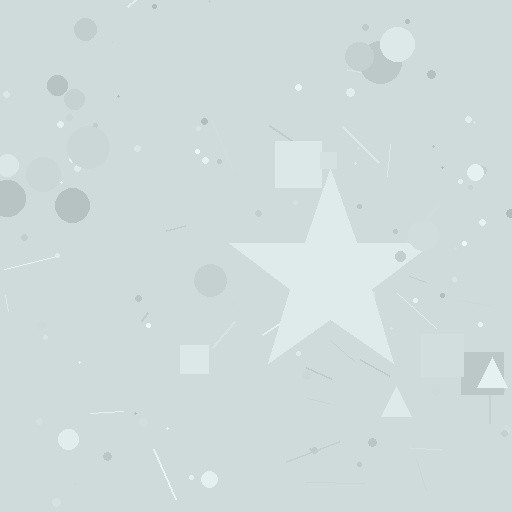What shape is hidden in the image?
A star is hidden in the image.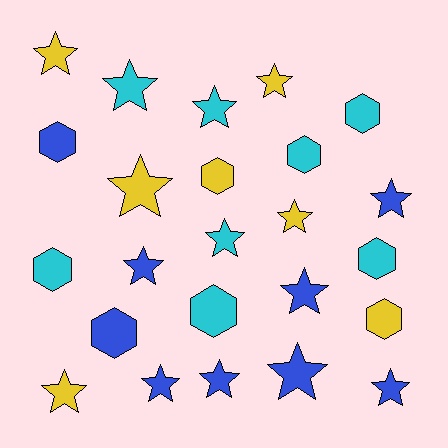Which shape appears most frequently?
Star, with 15 objects.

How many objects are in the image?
There are 24 objects.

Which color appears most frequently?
Blue, with 9 objects.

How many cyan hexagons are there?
There are 5 cyan hexagons.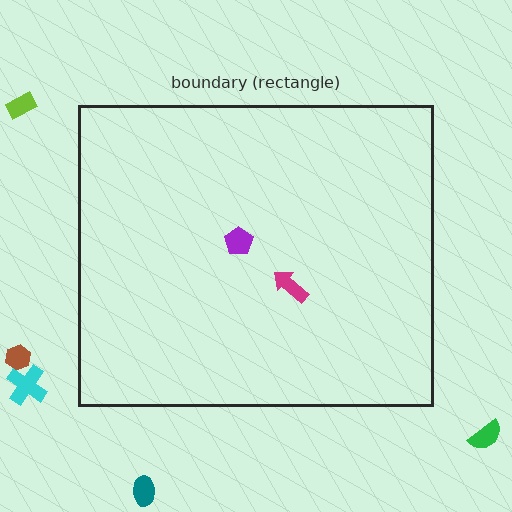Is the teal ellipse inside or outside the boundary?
Outside.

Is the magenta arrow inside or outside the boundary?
Inside.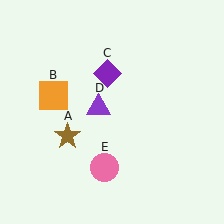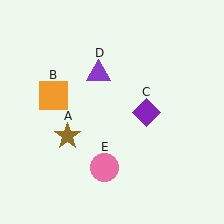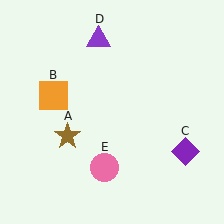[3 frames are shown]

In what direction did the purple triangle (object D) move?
The purple triangle (object D) moved up.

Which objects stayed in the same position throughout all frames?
Brown star (object A) and orange square (object B) and pink circle (object E) remained stationary.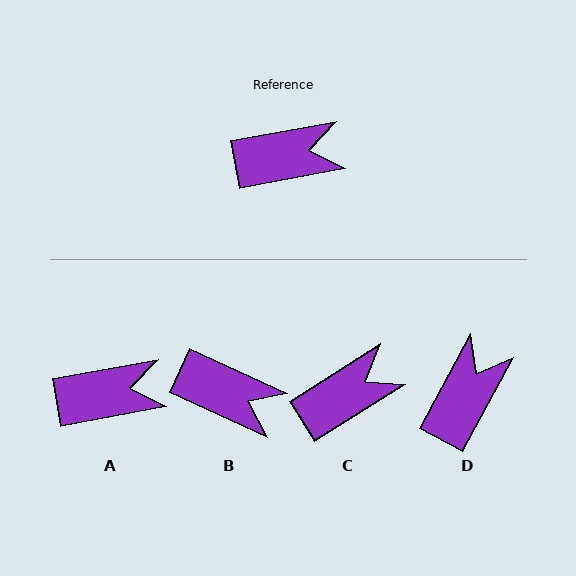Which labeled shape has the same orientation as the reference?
A.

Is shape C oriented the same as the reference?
No, it is off by about 22 degrees.